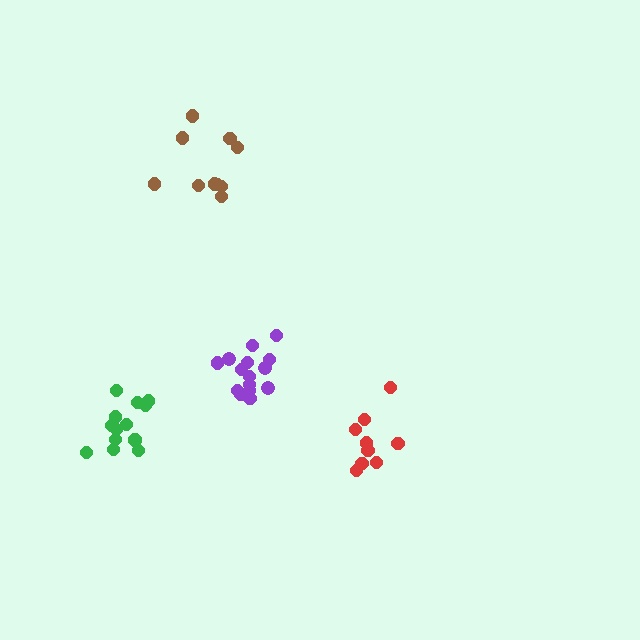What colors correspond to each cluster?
The clusters are colored: green, purple, red, brown.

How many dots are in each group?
Group 1: 14 dots, Group 2: 15 dots, Group 3: 9 dots, Group 4: 10 dots (48 total).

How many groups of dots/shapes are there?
There are 4 groups.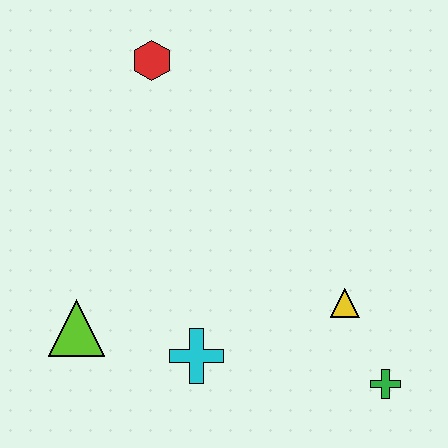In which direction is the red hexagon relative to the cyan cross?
The red hexagon is above the cyan cross.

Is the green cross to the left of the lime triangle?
No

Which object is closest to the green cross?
The yellow triangle is closest to the green cross.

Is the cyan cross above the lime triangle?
No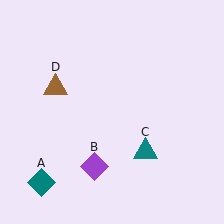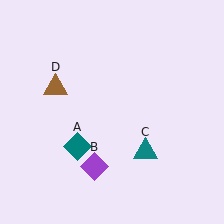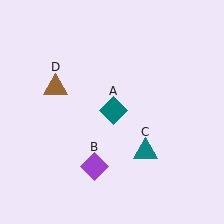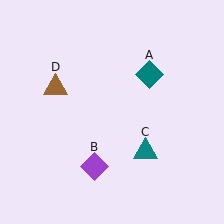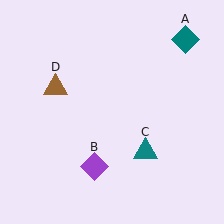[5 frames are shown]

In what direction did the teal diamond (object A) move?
The teal diamond (object A) moved up and to the right.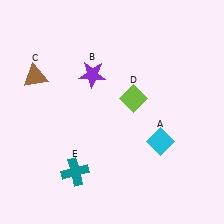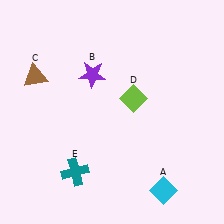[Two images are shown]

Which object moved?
The cyan diamond (A) moved down.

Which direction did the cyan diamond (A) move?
The cyan diamond (A) moved down.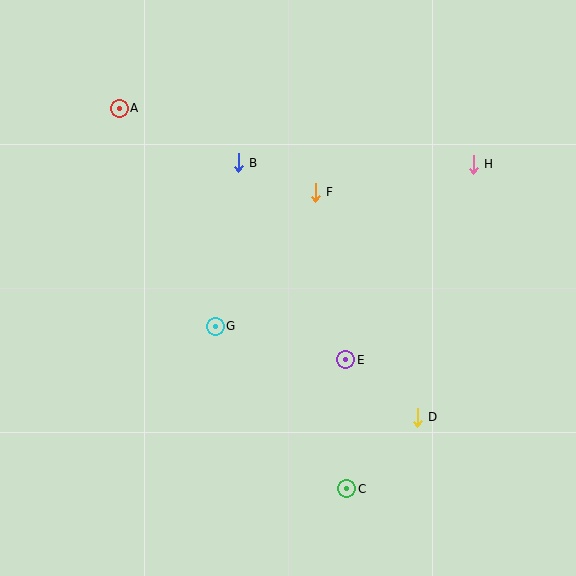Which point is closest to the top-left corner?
Point A is closest to the top-left corner.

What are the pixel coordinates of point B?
Point B is at (238, 163).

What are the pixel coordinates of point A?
Point A is at (119, 108).